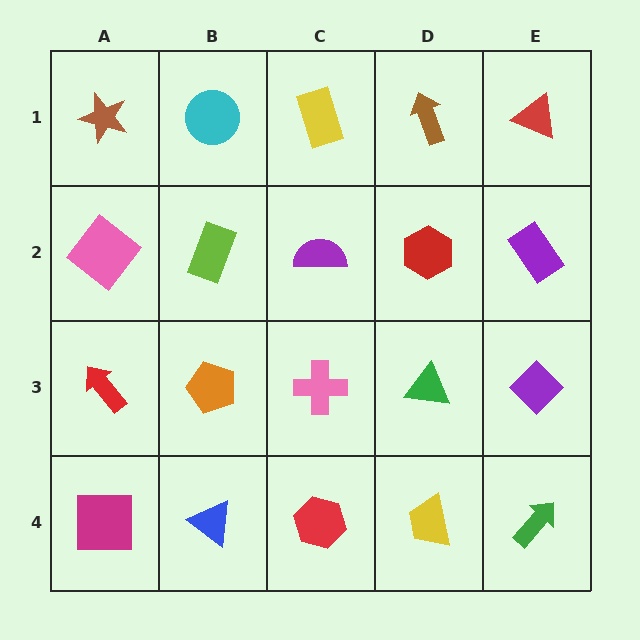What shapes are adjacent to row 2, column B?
A cyan circle (row 1, column B), an orange pentagon (row 3, column B), a pink diamond (row 2, column A), a purple semicircle (row 2, column C).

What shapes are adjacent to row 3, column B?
A lime rectangle (row 2, column B), a blue triangle (row 4, column B), a red arrow (row 3, column A), a pink cross (row 3, column C).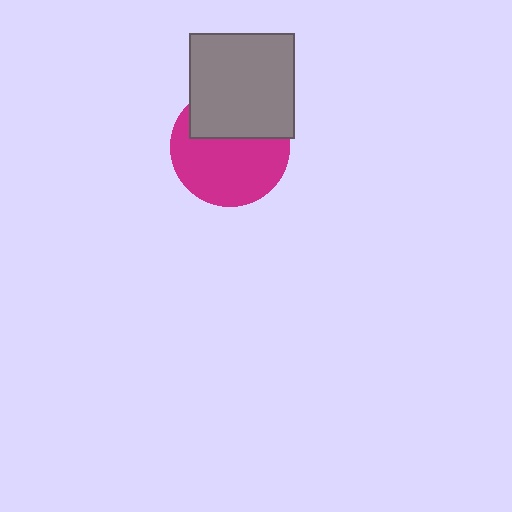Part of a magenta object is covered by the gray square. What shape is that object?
It is a circle.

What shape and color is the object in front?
The object in front is a gray square.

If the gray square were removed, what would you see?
You would see the complete magenta circle.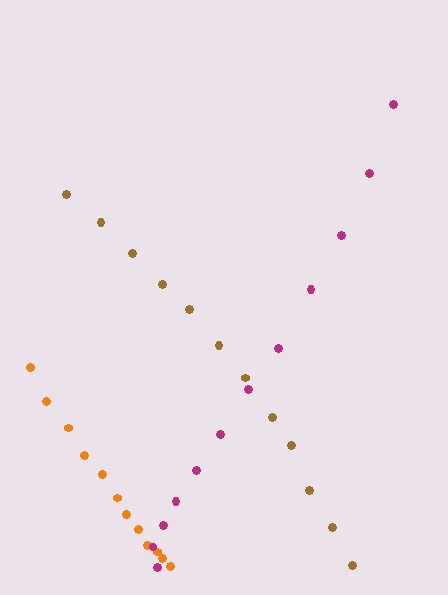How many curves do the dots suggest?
There are 3 distinct paths.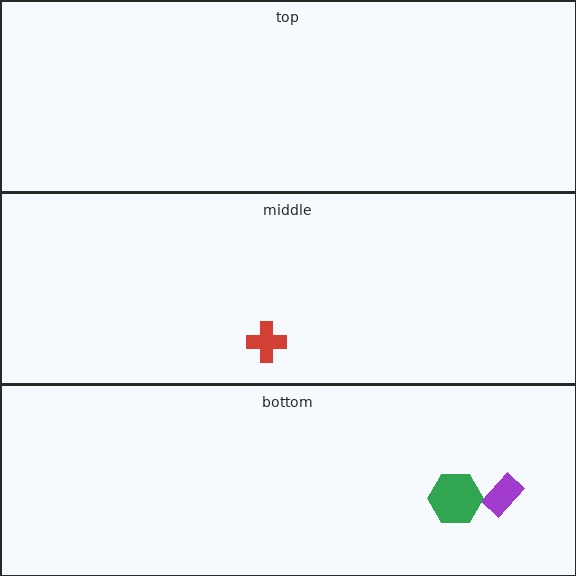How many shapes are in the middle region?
1.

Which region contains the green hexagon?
The bottom region.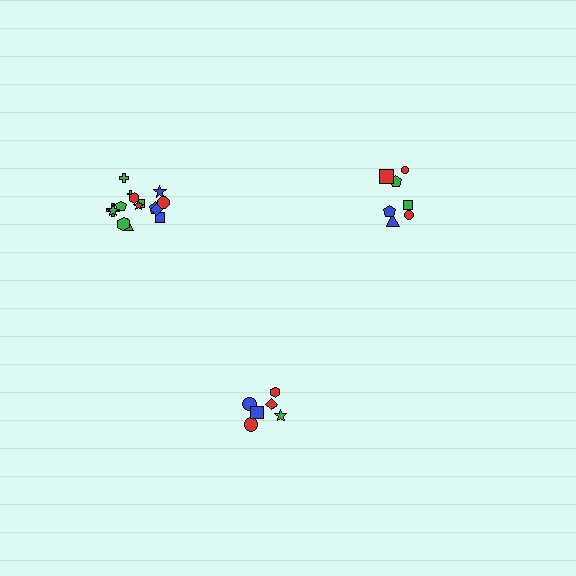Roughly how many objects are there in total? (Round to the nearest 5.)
Roughly 30 objects in total.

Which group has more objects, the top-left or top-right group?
The top-left group.